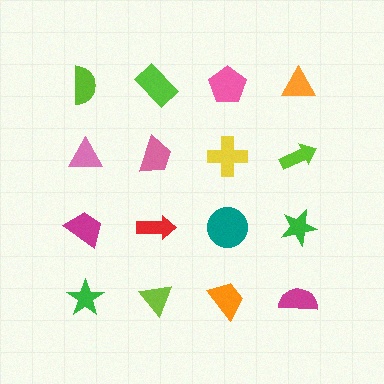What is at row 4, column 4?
A magenta semicircle.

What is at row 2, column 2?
A pink trapezoid.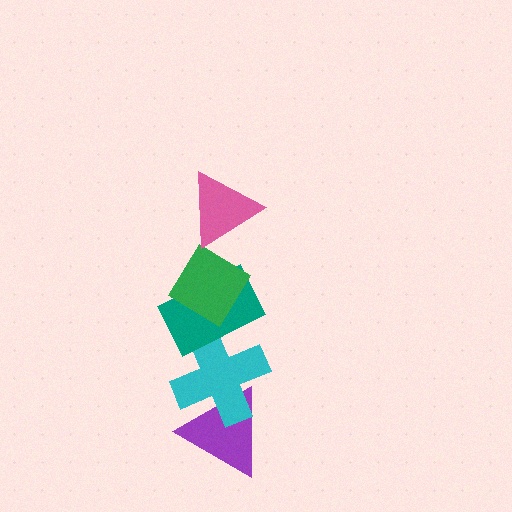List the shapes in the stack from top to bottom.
From top to bottom: the pink triangle, the green diamond, the teal rectangle, the cyan cross, the purple triangle.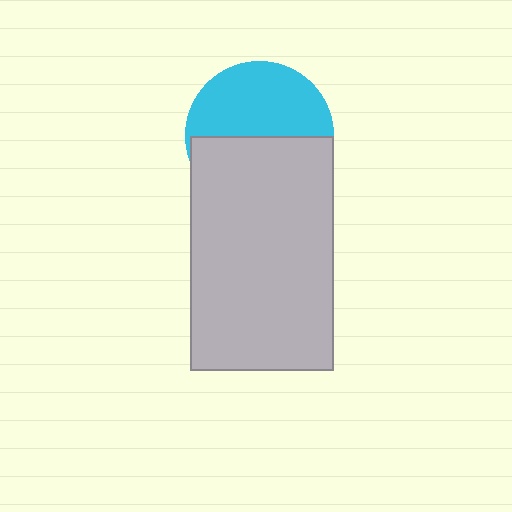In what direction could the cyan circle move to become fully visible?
The cyan circle could move up. That would shift it out from behind the light gray rectangle entirely.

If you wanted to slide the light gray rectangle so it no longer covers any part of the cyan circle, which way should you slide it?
Slide it down — that is the most direct way to separate the two shapes.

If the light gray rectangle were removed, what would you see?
You would see the complete cyan circle.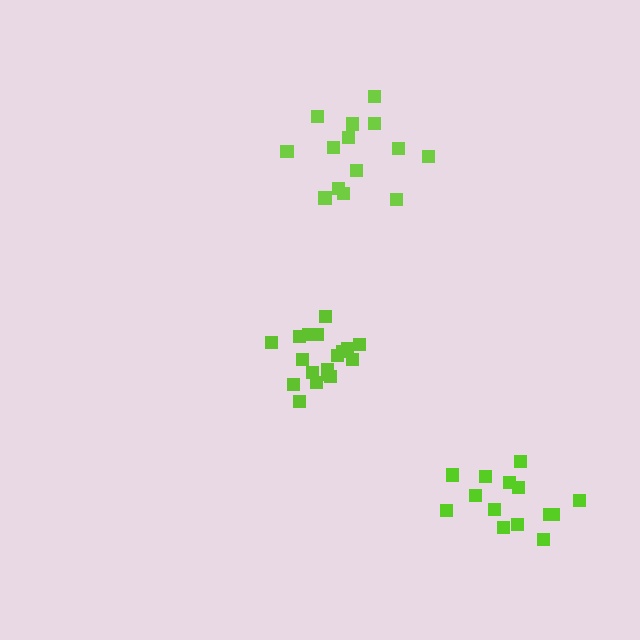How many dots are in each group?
Group 1: 15 dots, Group 2: 18 dots, Group 3: 14 dots (47 total).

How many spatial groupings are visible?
There are 3 spatial groupings.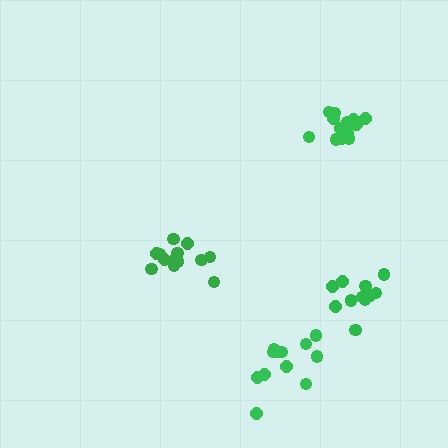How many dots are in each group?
Group 1: 13 dots, Group 2: 15 dots, Group 3: 11 dots, Group 4: 12 dots (51 total).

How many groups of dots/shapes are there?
There are 4 groups.